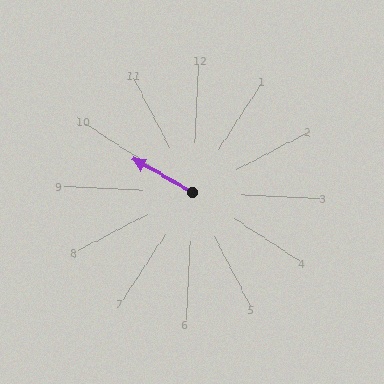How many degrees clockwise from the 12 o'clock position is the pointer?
Approximately 296 degrees.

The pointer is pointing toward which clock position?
Roughly 10 o'clock.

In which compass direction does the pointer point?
Northwest.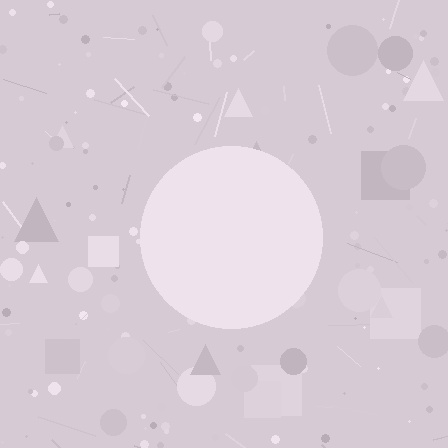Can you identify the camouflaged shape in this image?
The camouflaged shape is a circle.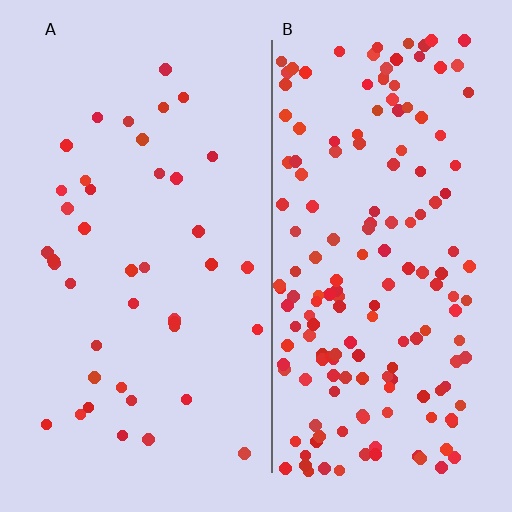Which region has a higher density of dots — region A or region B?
B (the right).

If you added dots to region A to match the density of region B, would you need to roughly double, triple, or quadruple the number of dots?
Approximately quadruple.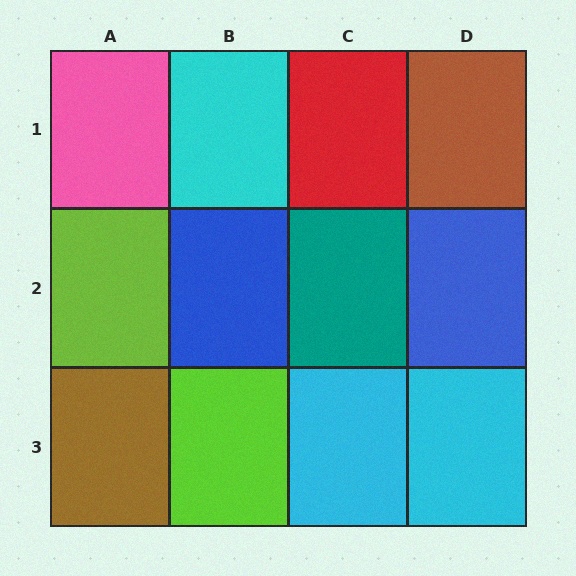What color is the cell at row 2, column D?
Blue.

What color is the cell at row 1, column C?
Red.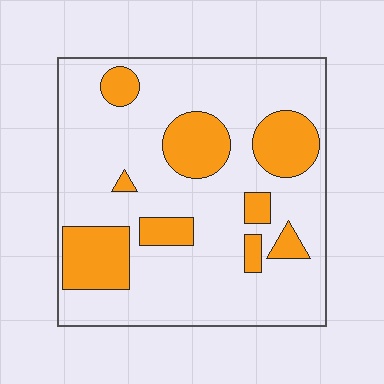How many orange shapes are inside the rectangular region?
9.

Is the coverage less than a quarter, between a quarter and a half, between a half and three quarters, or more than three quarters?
Less than a quarter.